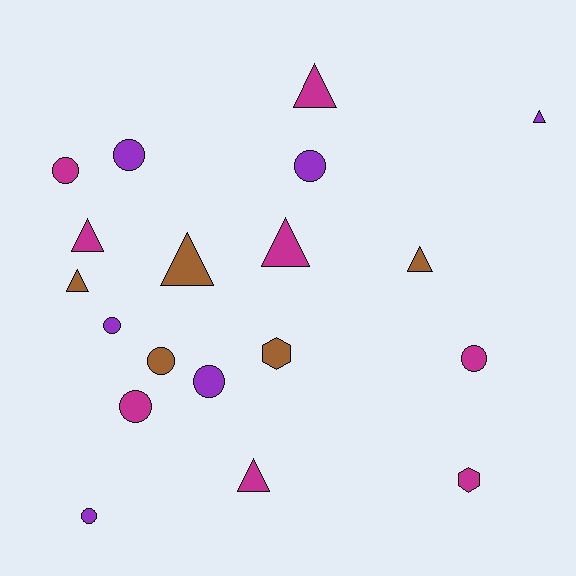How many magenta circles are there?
There are 3 magenta circles.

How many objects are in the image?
There are 19 objects.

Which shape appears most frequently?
Circle, with 9 objects.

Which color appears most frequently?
Magenta, with 8 objects.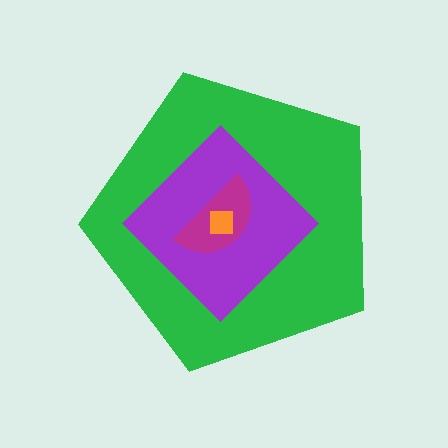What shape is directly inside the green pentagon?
The purple diamond.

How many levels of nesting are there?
4.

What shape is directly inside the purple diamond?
The magenta semicircle.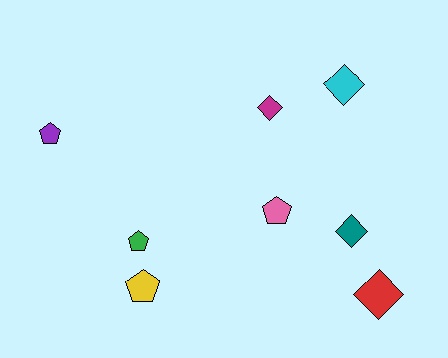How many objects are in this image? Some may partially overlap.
There are 8 objects.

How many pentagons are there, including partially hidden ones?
There are 4 pentagons.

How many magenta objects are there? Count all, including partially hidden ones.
There is 1 magenta object.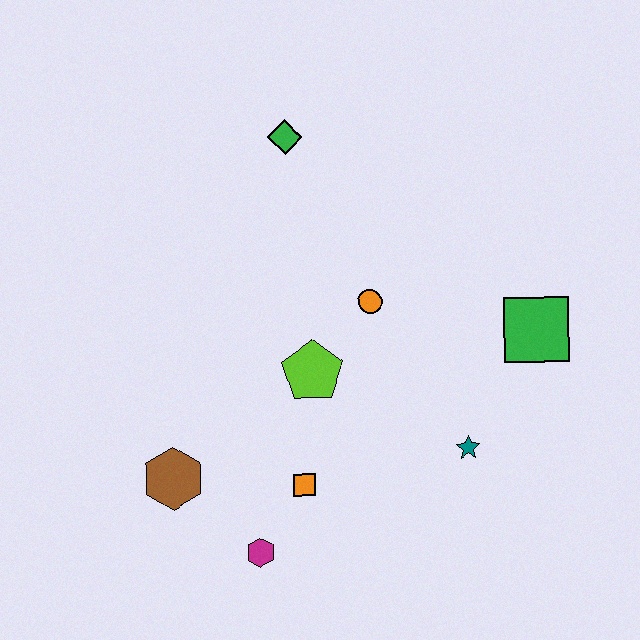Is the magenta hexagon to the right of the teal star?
No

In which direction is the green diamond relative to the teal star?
The green diamond is above the teal star.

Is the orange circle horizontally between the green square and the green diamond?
Yes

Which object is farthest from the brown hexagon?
The green square is farthest from the brown hexagon.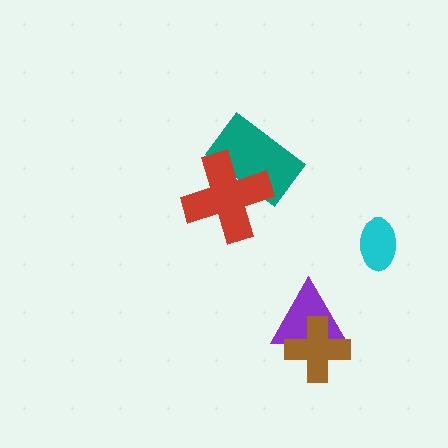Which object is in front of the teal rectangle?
The red cross is in front of the teal rectangle.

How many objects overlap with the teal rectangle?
1 object overlaps with the teal rectangle.